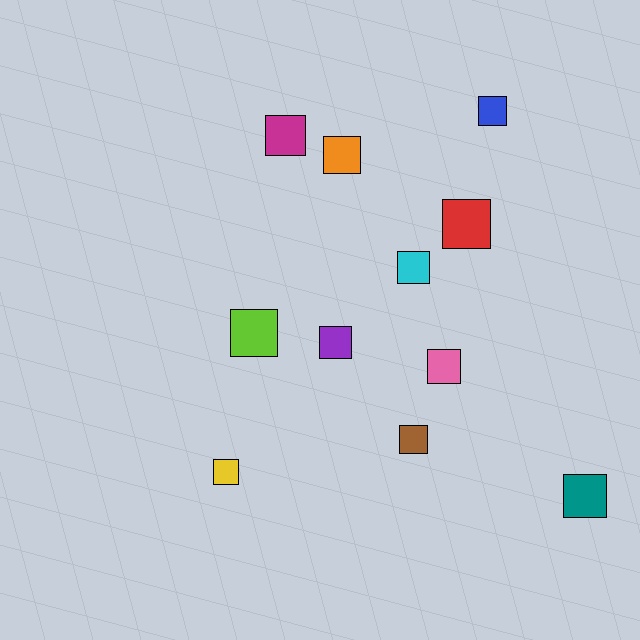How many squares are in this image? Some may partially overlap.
There are 11 squares.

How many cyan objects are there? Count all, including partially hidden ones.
There is 1 cyan object.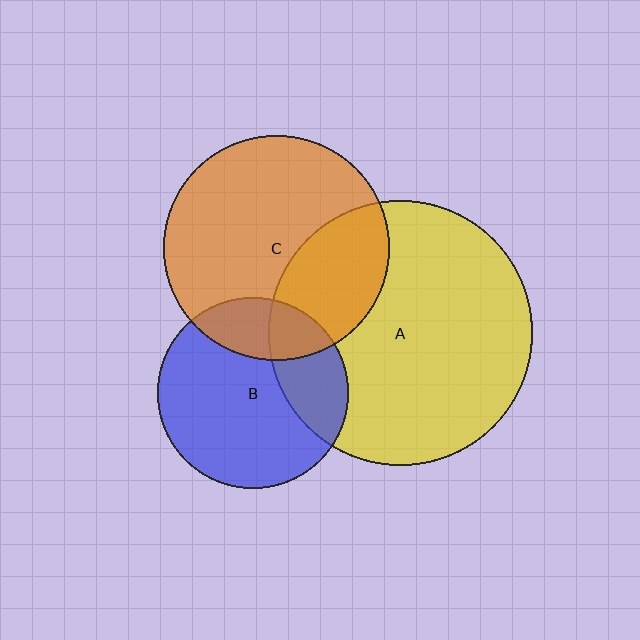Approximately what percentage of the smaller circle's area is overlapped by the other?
Approximately 20%.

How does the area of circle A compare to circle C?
Approximately 1.4 times.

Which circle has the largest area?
Circle A (yellow).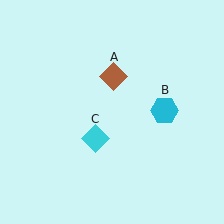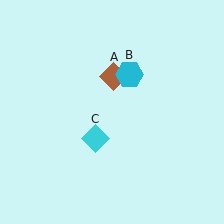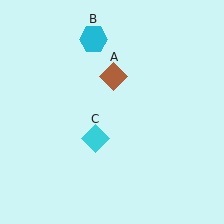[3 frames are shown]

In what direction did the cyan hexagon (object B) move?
The cyan hexagon (object B) moved up and to the left.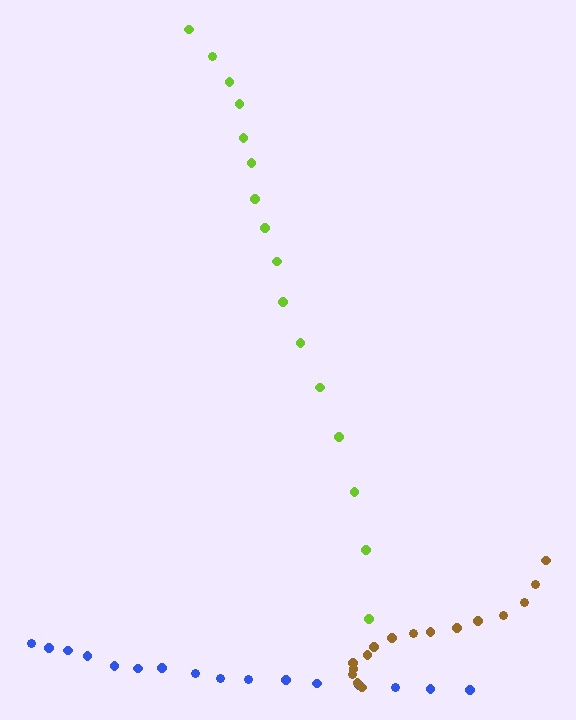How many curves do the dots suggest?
There are 3 distinct paths.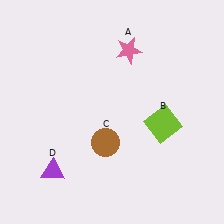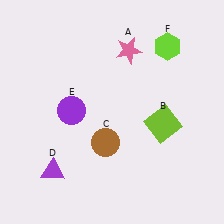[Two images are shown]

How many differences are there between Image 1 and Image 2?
There are 2 differences between the two images.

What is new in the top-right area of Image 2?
A lime hexagon (F) was added in the top-right area of Image 2.